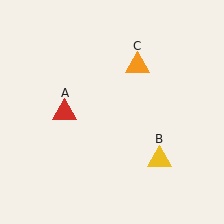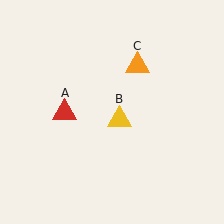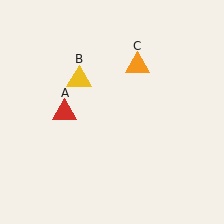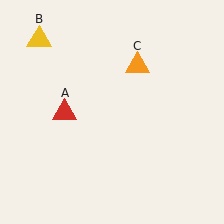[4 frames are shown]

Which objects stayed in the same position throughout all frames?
Red triangle (object A) and orange triangle (object C) remained stationary.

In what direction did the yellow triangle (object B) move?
The yellow triangle (object B) moved up and to the left.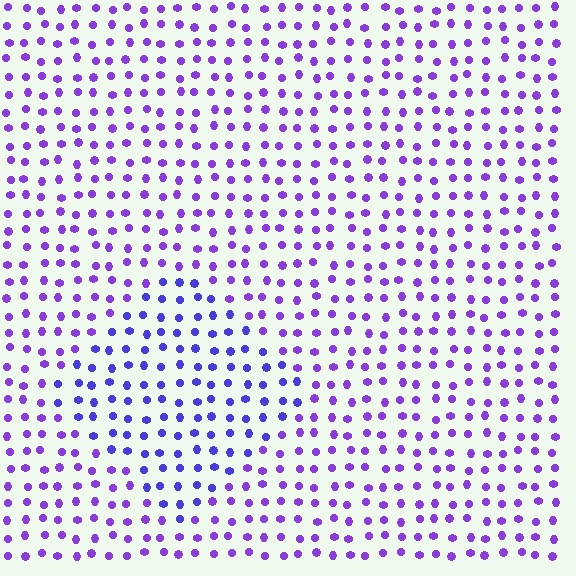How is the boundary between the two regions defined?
The boundary is defined purely by a slight shift in hue (about 26 degrees). Spacing, size, and orientation are identical on both sides.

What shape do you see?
I see a diamond.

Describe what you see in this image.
The image is filled with small purple elements in a uniform arrangement. A diamond-shaped region is visible where the elements are tinted to a slightly different hue, forming a subtle color boundary.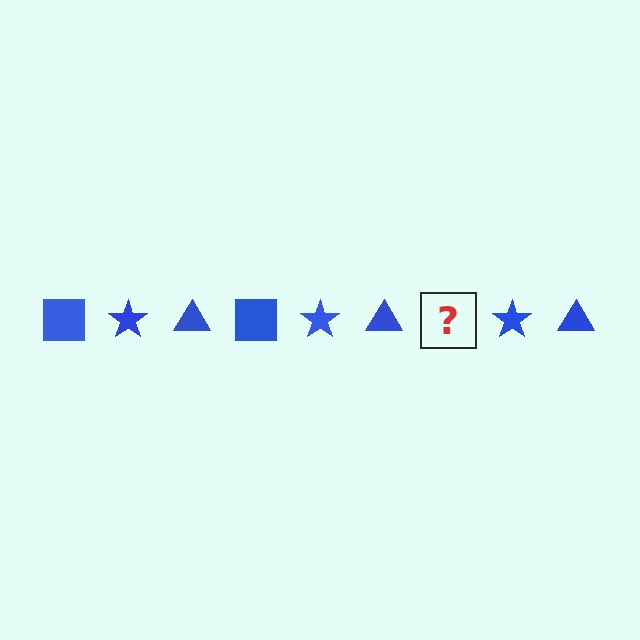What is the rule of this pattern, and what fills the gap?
The rule is that the pattern cycles through square, star, triangle shapes in blue. The gap should be filled with a blue square.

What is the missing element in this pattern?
The missing element is a blue square.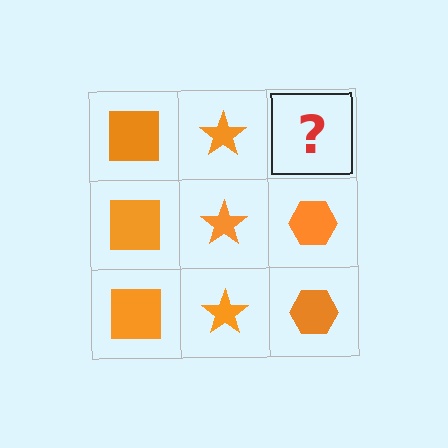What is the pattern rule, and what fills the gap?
The rule is that each column has a consistent shape. The gap should be filled with an orange hexagon.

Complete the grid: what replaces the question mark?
The question mark should be replaced with an orange hexagon.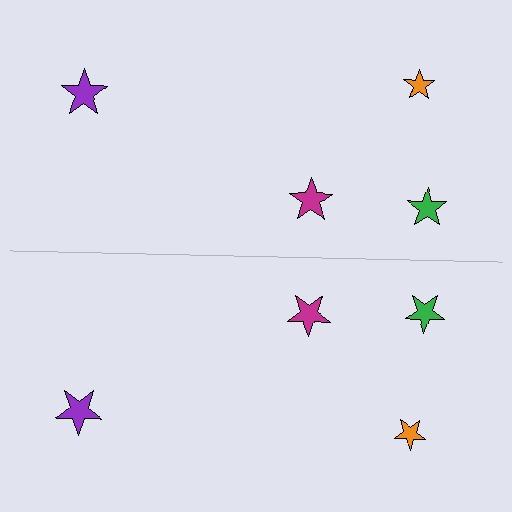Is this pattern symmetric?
Yes, this pattern has bilateral (reflection) symmetry.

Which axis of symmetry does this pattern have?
The pattern has a horizontal axis of symmetry running through the center of the image.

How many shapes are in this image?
There are 8 shapes in this image.